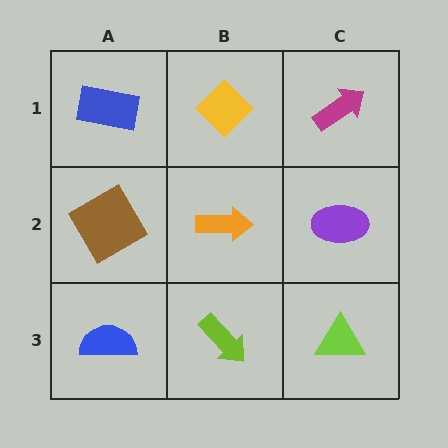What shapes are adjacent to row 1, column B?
An orange arrow (row 2, column B), a blue rectangle (row 1, column A), a magenta arrow (row 1, column C).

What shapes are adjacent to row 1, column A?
A brown diamond (row 2, column A), a yellow diamond (row 1, column B).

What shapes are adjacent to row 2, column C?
A magenta arrow (row 1, column C), a lime triangle (row 3, column C), an orange arrow (row 2, column B).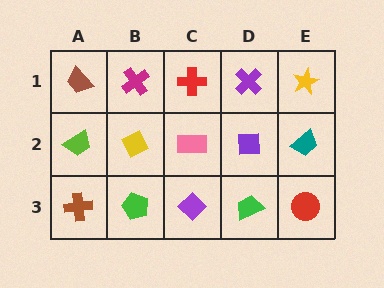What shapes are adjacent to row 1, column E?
A teal trapezoid (row 2, column E), a purple cross (row 1, column D).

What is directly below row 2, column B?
A green pentagon.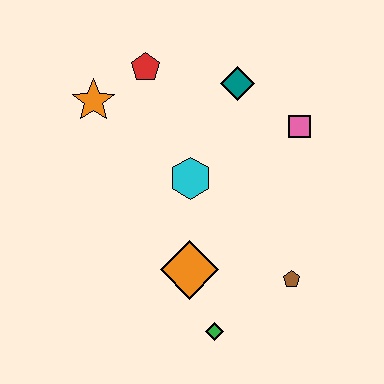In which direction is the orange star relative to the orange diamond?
The orange star is above the orange diamond.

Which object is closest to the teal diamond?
The pink square is closest to the teal diamond.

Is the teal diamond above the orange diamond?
Yes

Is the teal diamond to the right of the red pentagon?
Yes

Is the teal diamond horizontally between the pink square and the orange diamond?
Yes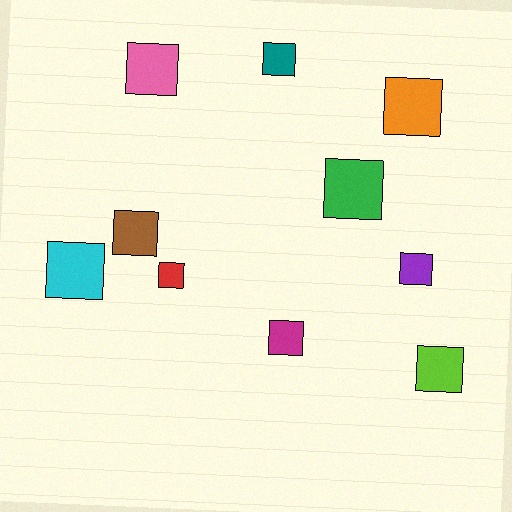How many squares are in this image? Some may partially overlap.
There are 10 squares.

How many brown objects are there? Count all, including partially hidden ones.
There is 1 brown object.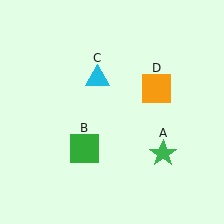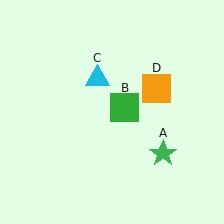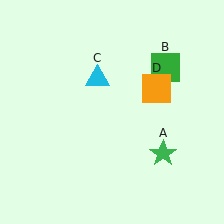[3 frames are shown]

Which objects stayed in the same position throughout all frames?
Green star (object A) and cyan triangle (object C) and orange square (object D) remained stationary.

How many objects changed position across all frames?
1 object changed position: green square (object B).